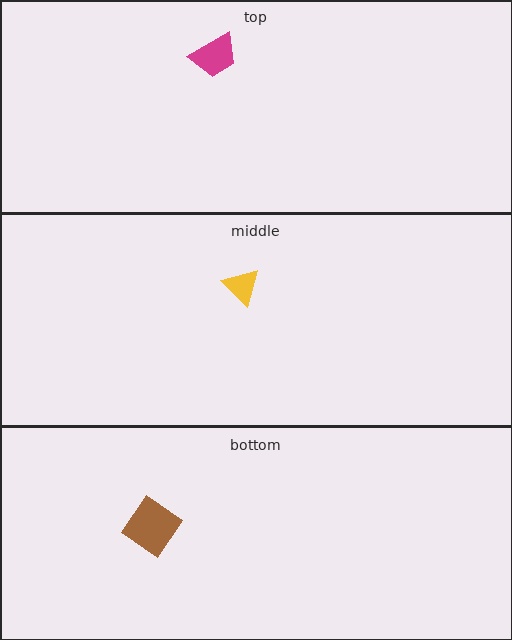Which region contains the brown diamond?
The bottom region.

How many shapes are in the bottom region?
1.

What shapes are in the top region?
The magenta trapezoid.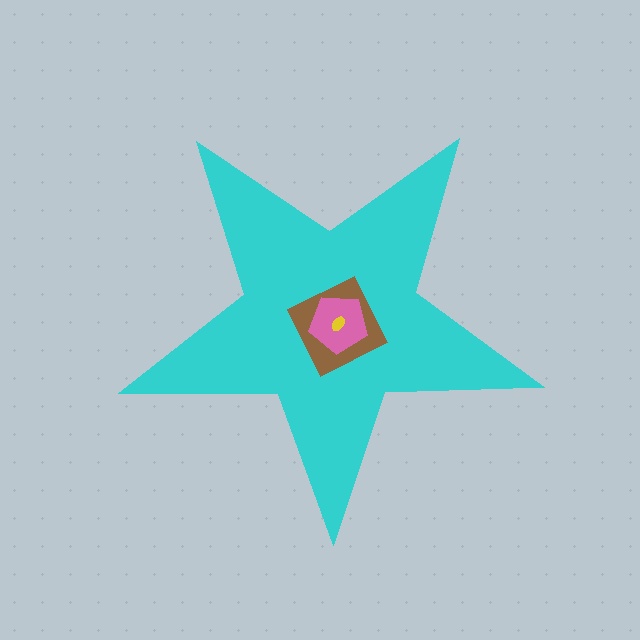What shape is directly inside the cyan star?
The brown diamond.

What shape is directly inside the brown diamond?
The pink pentagon.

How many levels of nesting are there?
4.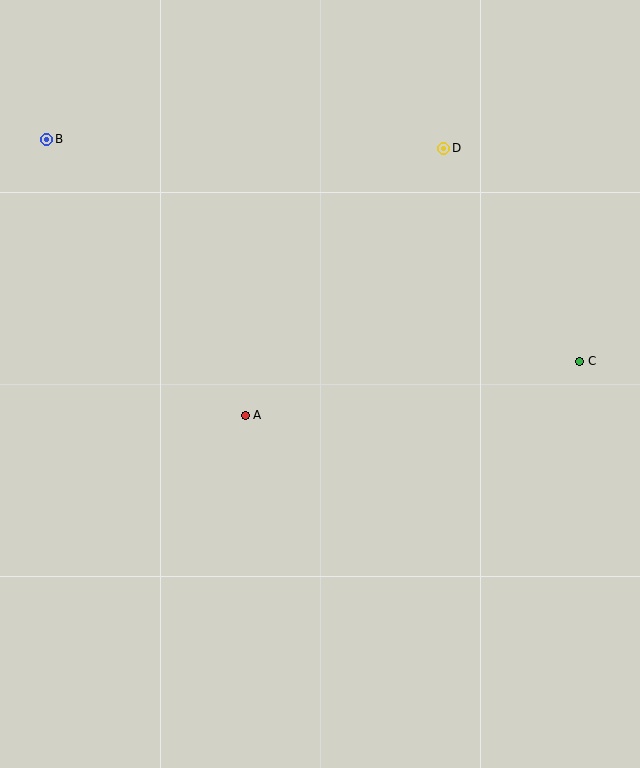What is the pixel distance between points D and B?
The distance between D and B is 397 pixels.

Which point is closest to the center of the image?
Point A at (245, 415) is closest to the center.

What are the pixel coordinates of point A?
Point A is at (245, 415).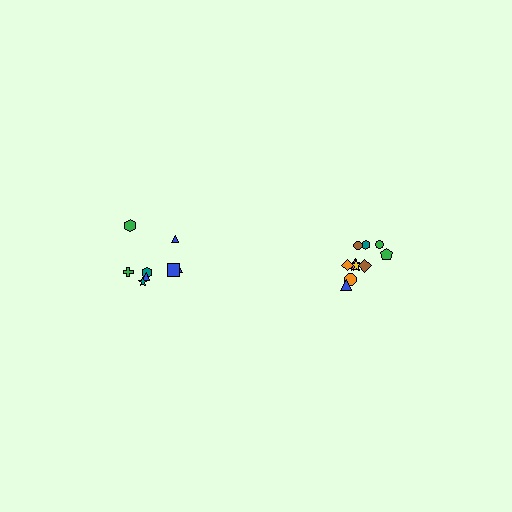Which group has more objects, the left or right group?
The right group.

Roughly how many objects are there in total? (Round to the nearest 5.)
Roughly 20 objects in total.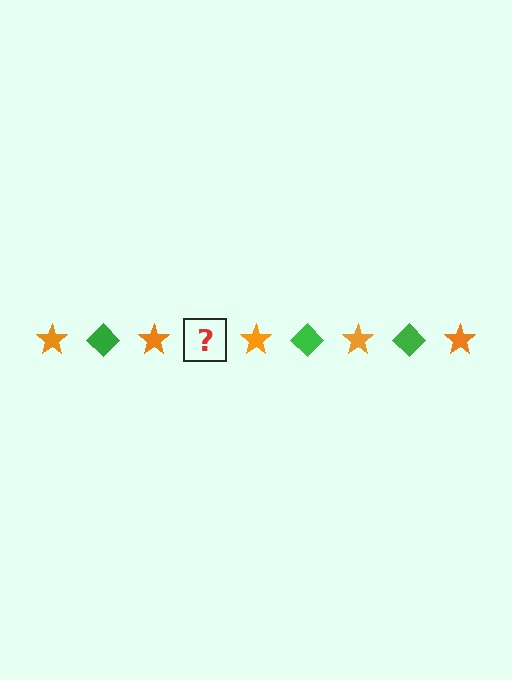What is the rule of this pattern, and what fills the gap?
The rule is that the pattern alternates between orange star and green diamond. The gap should be filled with a green diamond.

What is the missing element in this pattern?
The missing element is a green diamond.